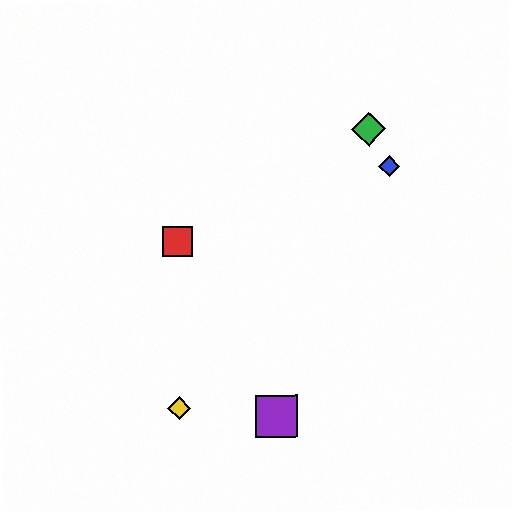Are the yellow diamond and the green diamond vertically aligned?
No, the yellow diamond is at x≈179 and the green diamond is at x≈369.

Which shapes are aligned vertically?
The red square, the yellow diamond are aligned vertically.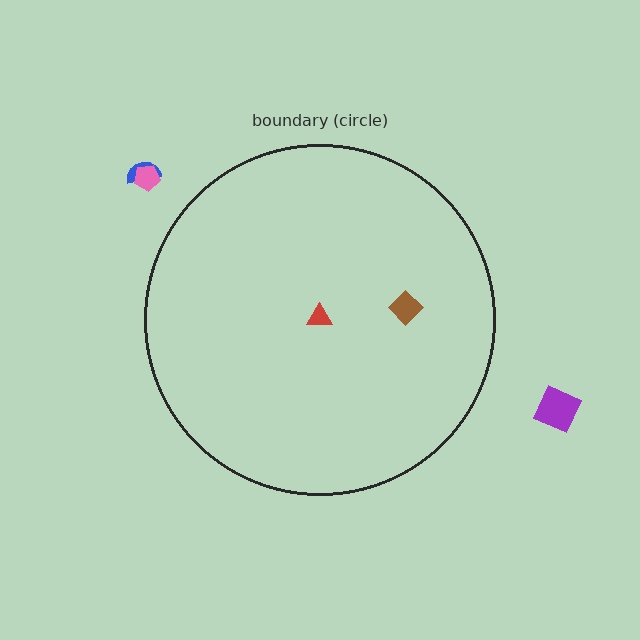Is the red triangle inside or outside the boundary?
Inside.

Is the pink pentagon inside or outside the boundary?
Outside.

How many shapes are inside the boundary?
2 inside, 3 outside.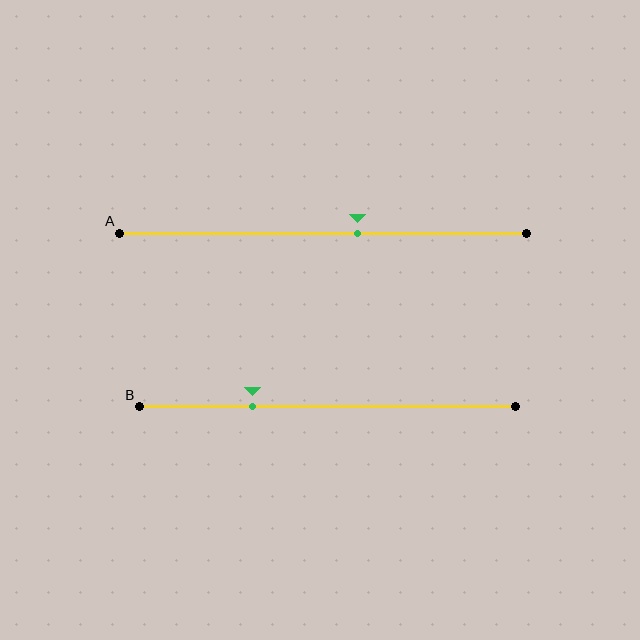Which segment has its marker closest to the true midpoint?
Segment A has its marker closest to the true midpoint.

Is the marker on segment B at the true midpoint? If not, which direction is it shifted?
No, the marker on segment B is shifted to the left by about 20% of the segment length.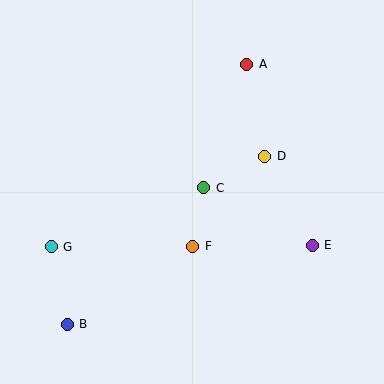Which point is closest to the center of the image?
Point C at (204, 188) is closest to the center.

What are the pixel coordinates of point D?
Point D is at (265, 156).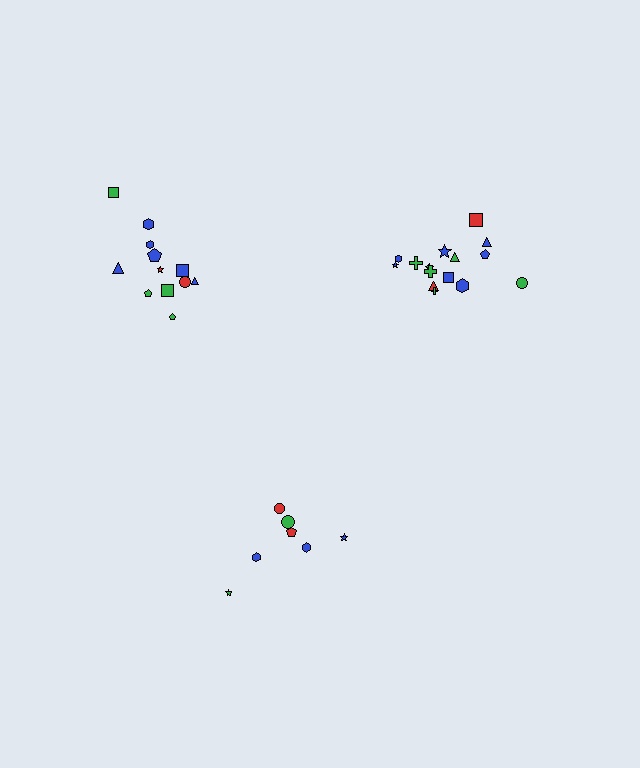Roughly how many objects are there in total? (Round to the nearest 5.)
Roughly 35 objects in total.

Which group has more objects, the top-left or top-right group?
The top-right group.